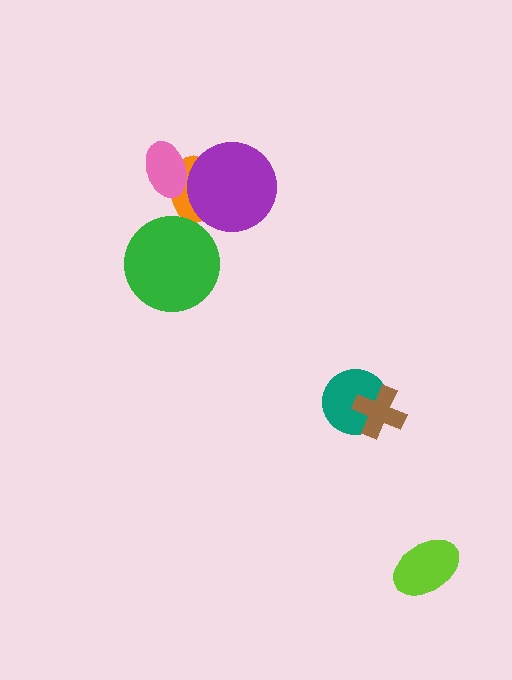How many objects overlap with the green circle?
0 objects overlap with the green circle.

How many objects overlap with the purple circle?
1 object overlaps with the purple circle.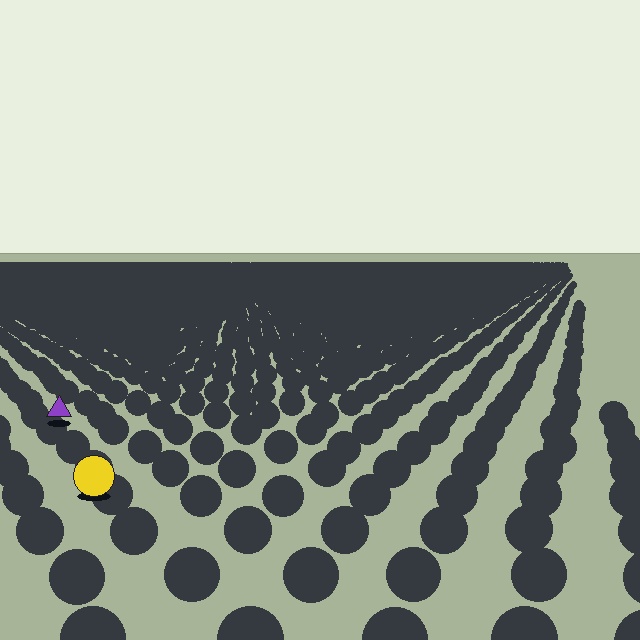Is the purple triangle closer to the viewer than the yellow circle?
No. The yellow circle is closer — you can tell from the texture gradient: the ground texture is coarser near it.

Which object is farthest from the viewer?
The purple triangle is farthest from the viewer. It appears smaller and the ground texture around it is denser.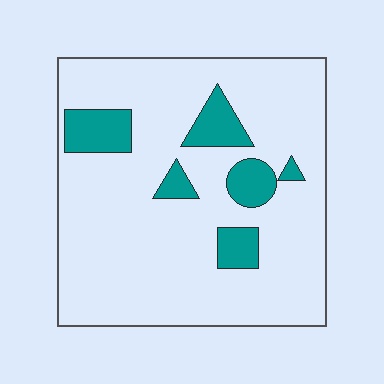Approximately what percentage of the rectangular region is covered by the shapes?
Approximately 15%.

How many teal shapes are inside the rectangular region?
6.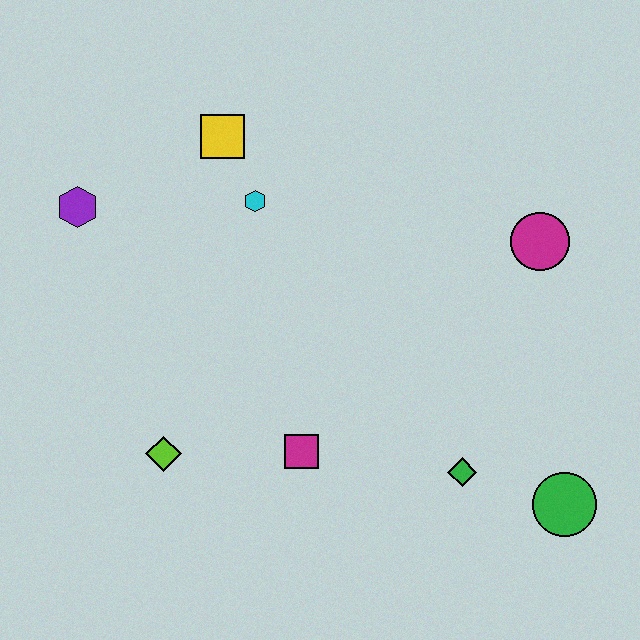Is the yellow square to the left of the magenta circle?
Yes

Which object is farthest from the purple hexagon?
The green circle is farthest from the purple hexagon.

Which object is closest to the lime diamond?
The magenta square is closest to the lime diamond.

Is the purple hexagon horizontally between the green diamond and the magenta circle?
No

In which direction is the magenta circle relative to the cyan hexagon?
The magenta circle is to the right of the cyan hexagon.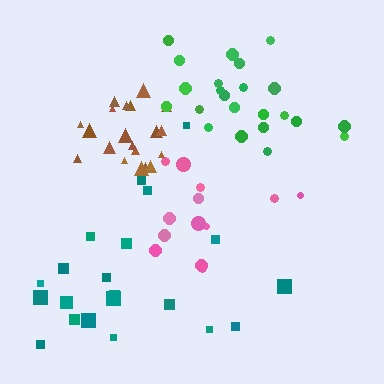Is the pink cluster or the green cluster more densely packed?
Pink.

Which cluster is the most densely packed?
Brown.